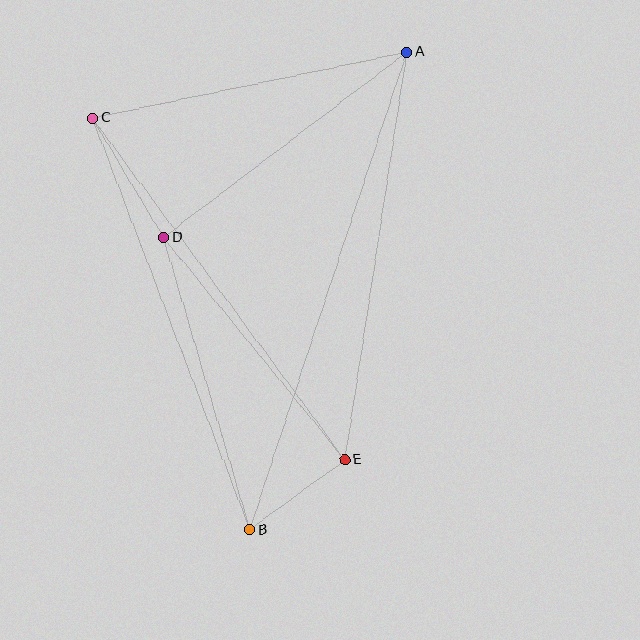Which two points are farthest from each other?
Points A and B are farthest from each other.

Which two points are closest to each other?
Points B and E are closest to each other.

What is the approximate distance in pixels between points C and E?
The distance between C and E is approximately 424 pixels.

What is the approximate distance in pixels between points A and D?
The distance between A and D is approximately 306 pixels.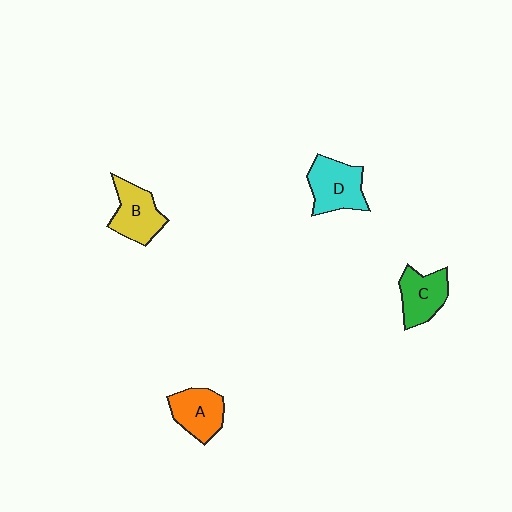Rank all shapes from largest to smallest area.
From largest to smallest: D (cyan), B (yellow), A (orange), C (green).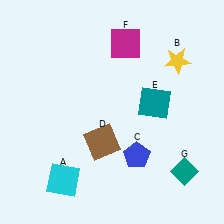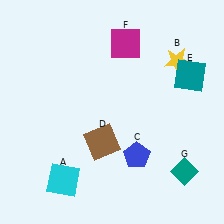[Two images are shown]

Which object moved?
The teal square (E) moved right.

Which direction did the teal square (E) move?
The teal square (E) moved right.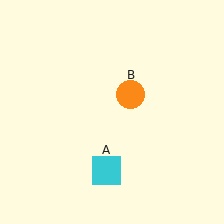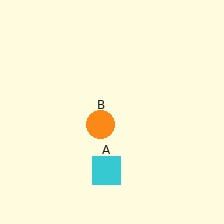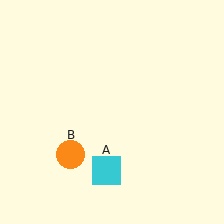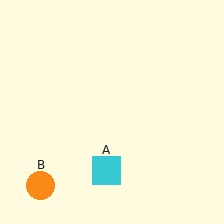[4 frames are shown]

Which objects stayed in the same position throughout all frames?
Cyan square (object A) remained stationary.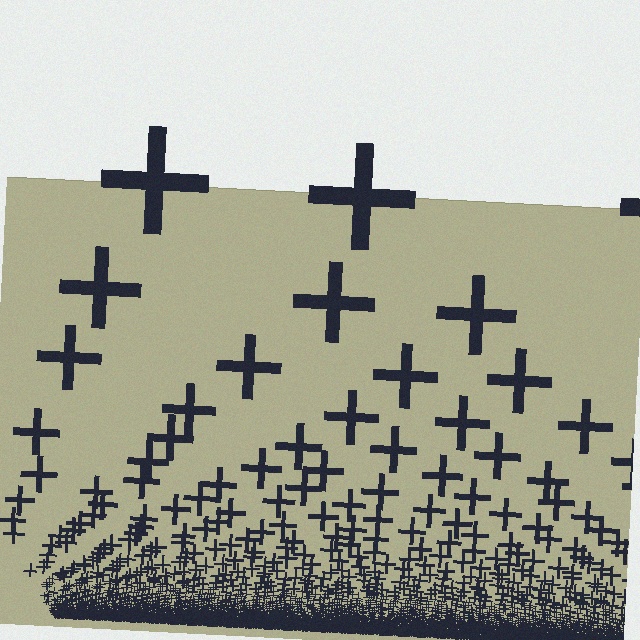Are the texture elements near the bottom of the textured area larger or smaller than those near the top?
Smaller. The gradient is inverted — elements near the bottom are smaller and denser.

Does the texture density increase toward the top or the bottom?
Density increases toward the bottom.